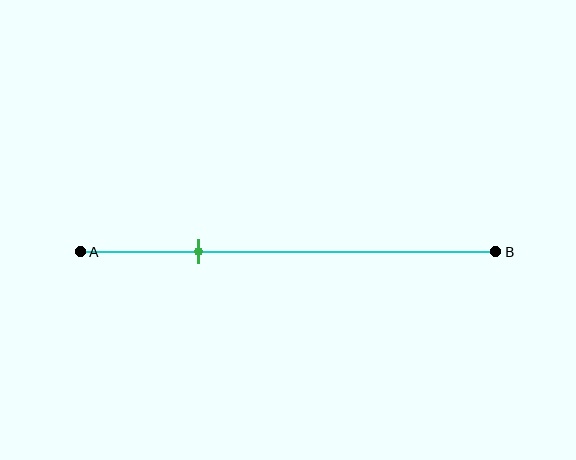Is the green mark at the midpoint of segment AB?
No, the mark is at about 30% from A, not at the 50% midpoint.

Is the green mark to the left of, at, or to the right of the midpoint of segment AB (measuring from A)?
The green mark is to the left of the midpoint of segment AB.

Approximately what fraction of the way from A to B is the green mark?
The green mark is approximately 30% of the way from A to B.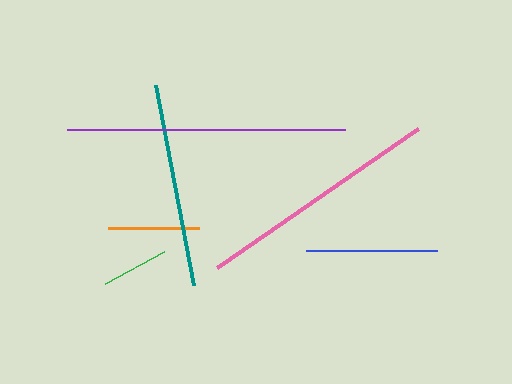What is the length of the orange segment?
The orange segment is approximately 91 pixels long.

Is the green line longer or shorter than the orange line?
The orange line is longer than the green line.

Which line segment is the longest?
The purple line is the longest at approximately 278 pixels.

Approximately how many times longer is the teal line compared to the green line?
The teal line is approximately 3.0 times the length of the green line.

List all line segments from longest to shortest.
From longest to shortest: purple, pink, teal, blue, orange, green.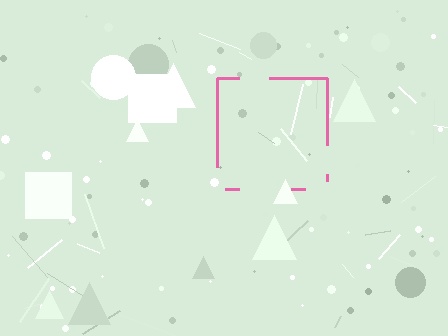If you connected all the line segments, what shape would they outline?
They would outline a square.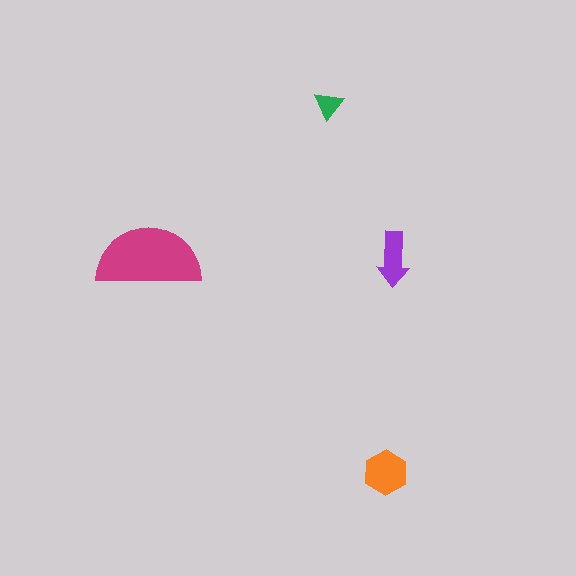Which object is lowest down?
The orange hexagon is bottommost.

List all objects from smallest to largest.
The green triangle, the purple arrow, the orange hexagon, the magenta semicircle.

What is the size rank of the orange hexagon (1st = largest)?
2nd.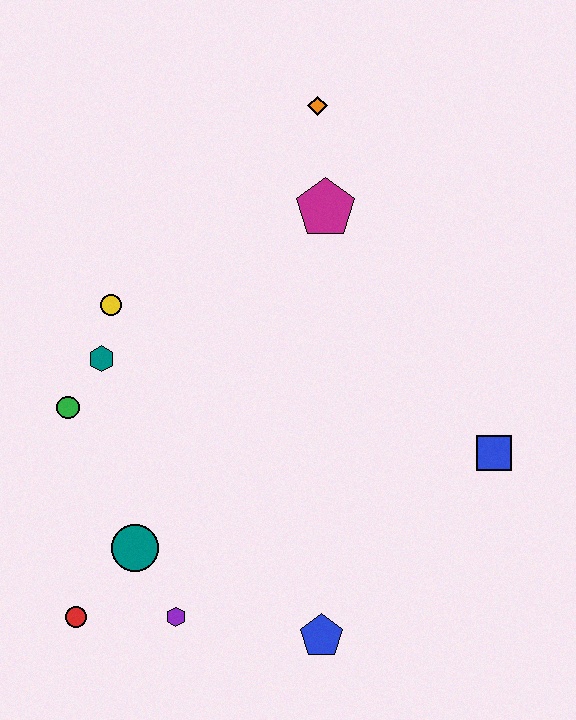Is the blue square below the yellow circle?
Yes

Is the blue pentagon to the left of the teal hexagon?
No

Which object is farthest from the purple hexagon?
The orange diamond is farthest from the purple hexagon.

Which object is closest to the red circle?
The teal circle is closest to the red circle.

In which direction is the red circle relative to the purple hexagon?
The red circle is to the left of the purple hexagon.